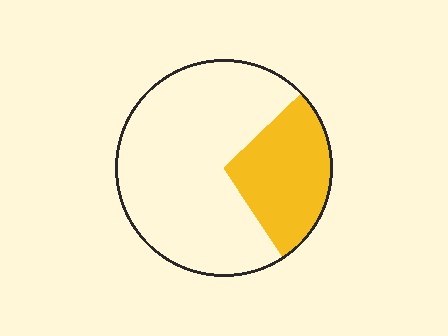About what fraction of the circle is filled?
About one quarter (1/4).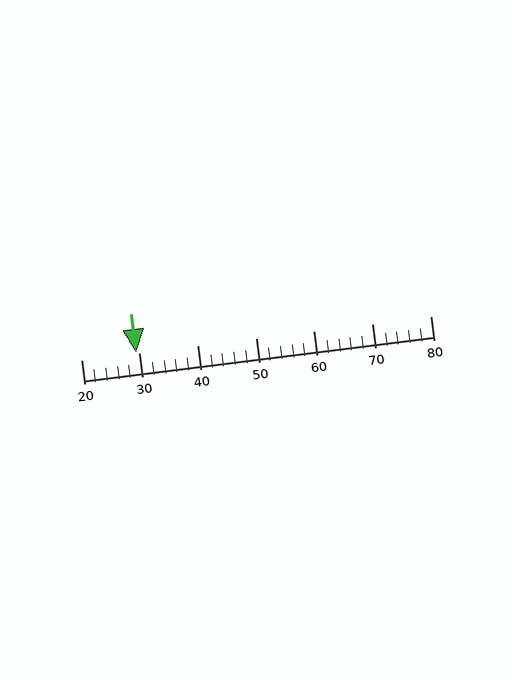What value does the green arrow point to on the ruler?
The green arrow points to approximately 30.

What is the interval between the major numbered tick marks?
The major tick marks are spaced 10 units apart.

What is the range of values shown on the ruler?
The ruler shows values from 20 to 80.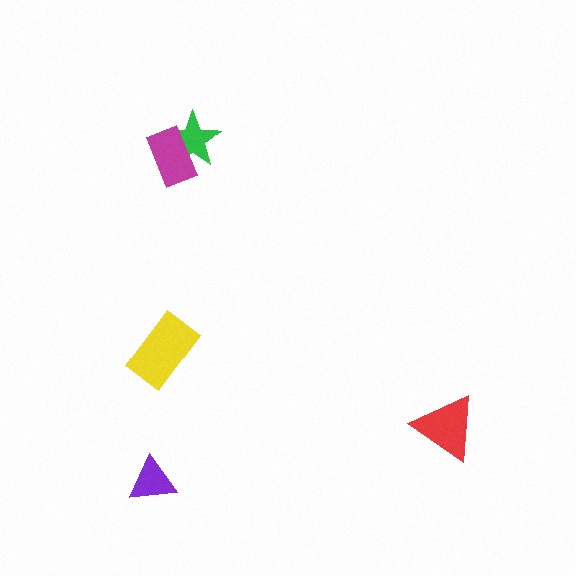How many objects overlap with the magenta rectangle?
1 object overlaps with the magenta rectangle.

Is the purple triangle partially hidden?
No, no other shape covers it.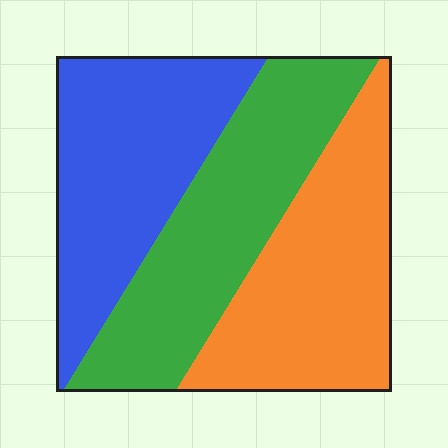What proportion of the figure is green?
Green covers 34% of the figure.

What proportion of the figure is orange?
Orange takes up about one third (1/3) of the figure.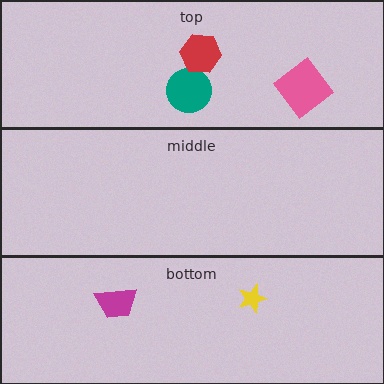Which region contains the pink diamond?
The top region.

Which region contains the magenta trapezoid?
The bottom region.